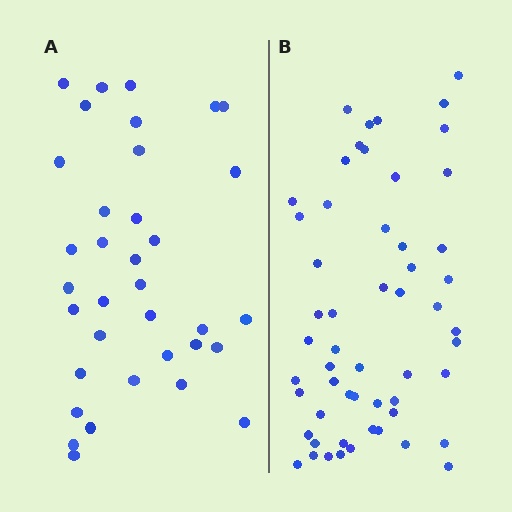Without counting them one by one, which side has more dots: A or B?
Region B (the right region) has more dots.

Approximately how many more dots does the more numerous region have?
Region B has approximately 20 more dots than region A.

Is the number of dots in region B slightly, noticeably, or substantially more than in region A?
Region B has substantially more. The ratio is roughly 1.6 to 1.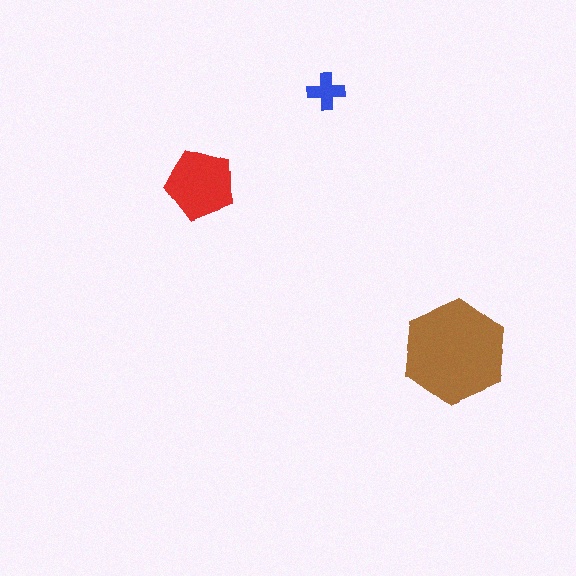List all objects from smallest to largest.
The blue cross, the red pentagon, the brown hexagon.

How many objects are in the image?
There are 3 objects in the image.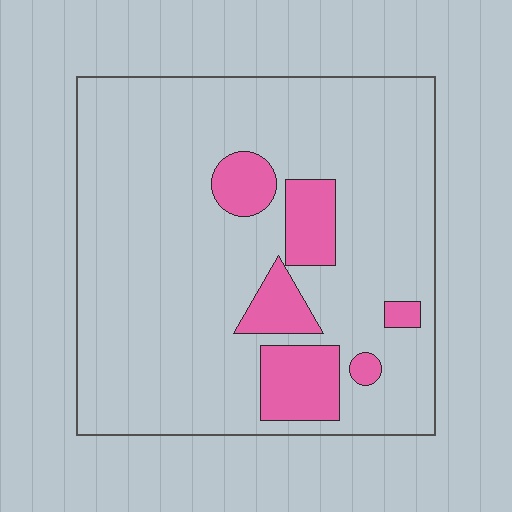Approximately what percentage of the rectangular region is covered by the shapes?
Approximately 15%.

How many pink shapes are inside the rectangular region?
6.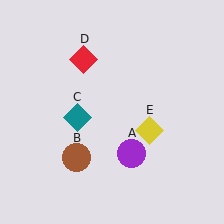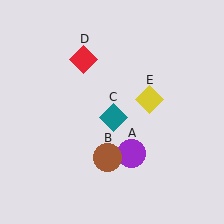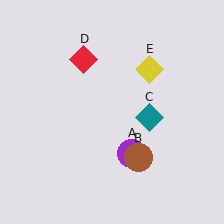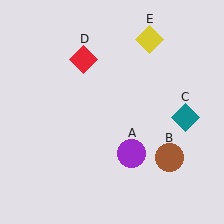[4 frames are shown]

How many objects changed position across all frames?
3 objects changed position: brown circle (object B), teal diamond (object C), yellow diamond (object E).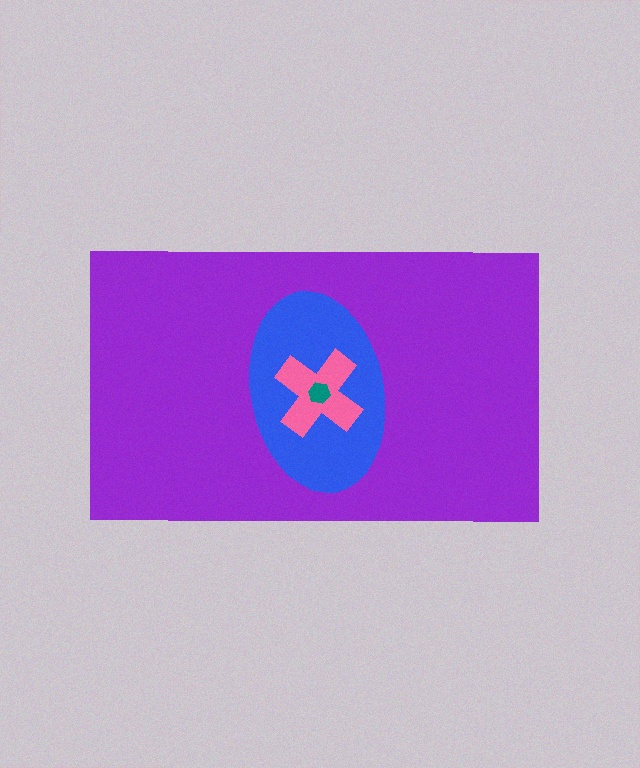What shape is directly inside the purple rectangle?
The blue ellipse.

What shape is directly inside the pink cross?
The teal hexagon.